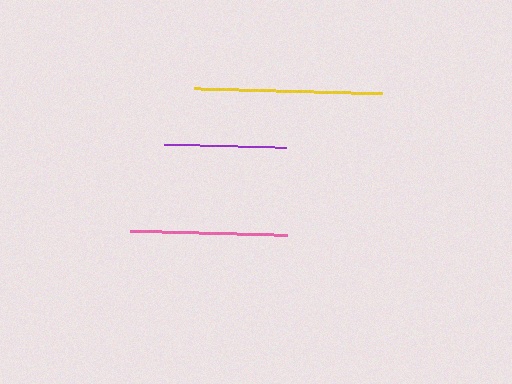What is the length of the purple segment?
The purple segment is approximately 122 pixels long.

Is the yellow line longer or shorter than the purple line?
The yellow line is longer than the purple line.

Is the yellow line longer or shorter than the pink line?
The yellow line is longer than the pink line.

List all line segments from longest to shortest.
From longest to shortest: yellow, pink, purple.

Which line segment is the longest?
The yellow line is the longest at approximately 188 pixels.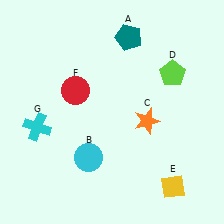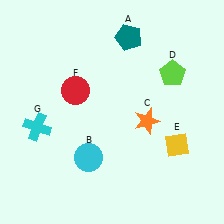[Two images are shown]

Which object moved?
The yellow diamond (E) moved up.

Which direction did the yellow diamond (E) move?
The yellow diamond (E) moved up.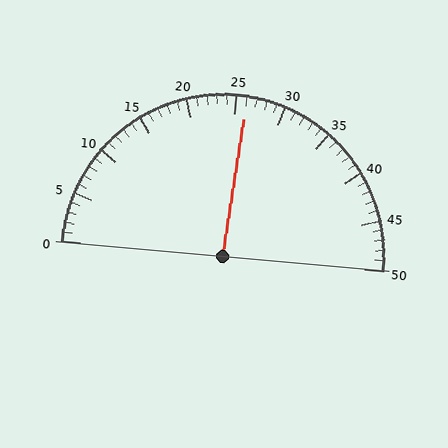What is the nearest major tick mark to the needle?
The nearest major tick mark is 25.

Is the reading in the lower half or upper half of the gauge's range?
The reading is in the upper half of the range (0 to 50).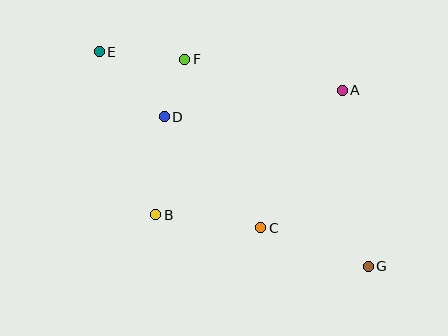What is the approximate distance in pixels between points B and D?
The distance between B and D is approximately 98 pixels.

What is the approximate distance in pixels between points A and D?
The distance between A and D is approximately 180 pixels.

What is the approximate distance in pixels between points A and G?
The distance between A and G is approximately 178 pixels.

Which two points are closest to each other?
Points D and F are closest to each other.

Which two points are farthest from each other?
Points E and G are farthest from each other.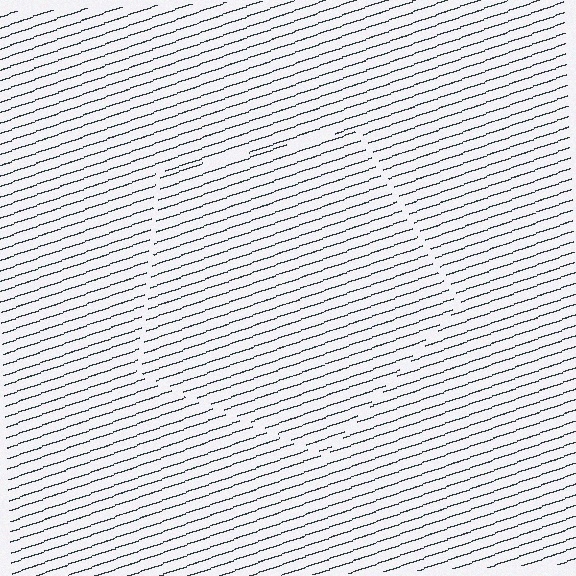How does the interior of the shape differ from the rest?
The interior of the shape contains the same grating, shifted by half a period — the contour is defined by the phase discontinuity where line-ends from the inner and outer gratings abut.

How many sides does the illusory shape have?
5 sides — the line-ends trace a pentagon.